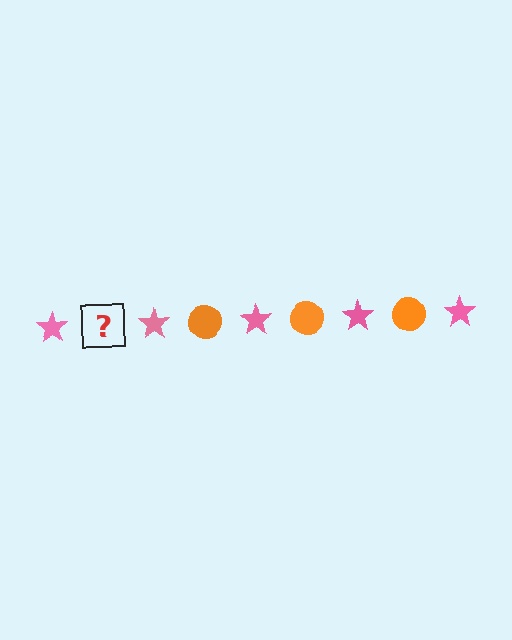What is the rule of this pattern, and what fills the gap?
The rule is that the pattern alternates between pink star and orange circle. The gap should be filled with an orange circle.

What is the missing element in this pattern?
The missing element is an orange circle.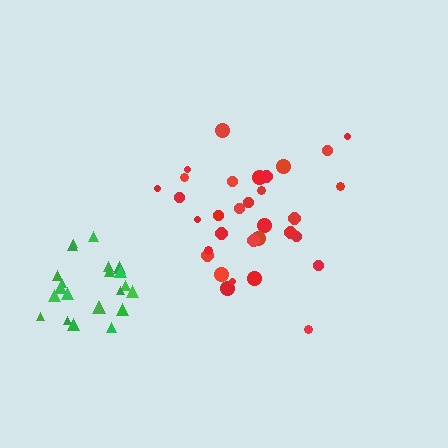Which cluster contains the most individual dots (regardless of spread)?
Red (33).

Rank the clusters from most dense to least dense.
green, red.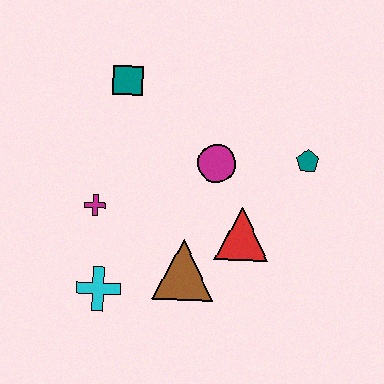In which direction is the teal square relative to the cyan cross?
The teal square is above the cyan cross.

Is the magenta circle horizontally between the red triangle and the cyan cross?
Yes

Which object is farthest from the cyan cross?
The teal pentagon is farthest from the cyan cross.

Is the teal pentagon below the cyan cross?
No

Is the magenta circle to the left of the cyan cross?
No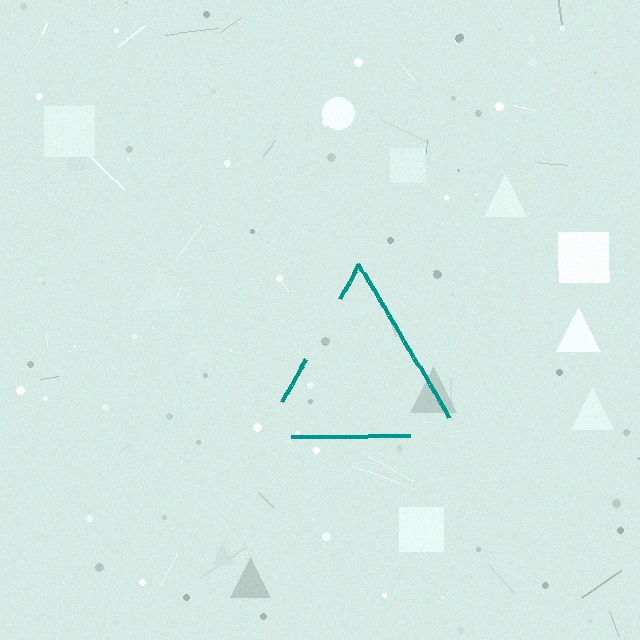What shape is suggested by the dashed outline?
The dashed outline suggests a triangle.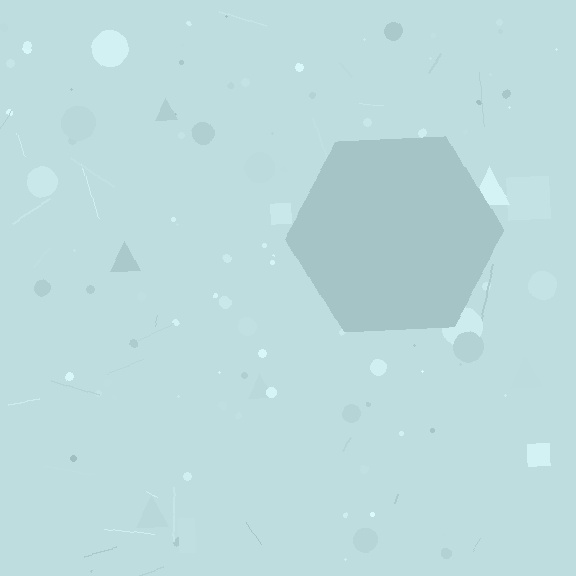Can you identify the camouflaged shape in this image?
The camouflaged shape is a hexagon.